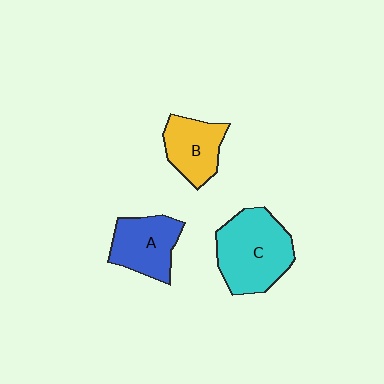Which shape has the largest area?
Shape C (cyan).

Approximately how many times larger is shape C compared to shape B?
Approximately 1.6 times.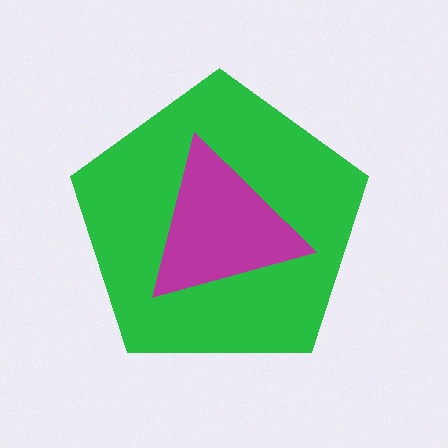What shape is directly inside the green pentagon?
The magenta triangle.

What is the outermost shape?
The green pentagon.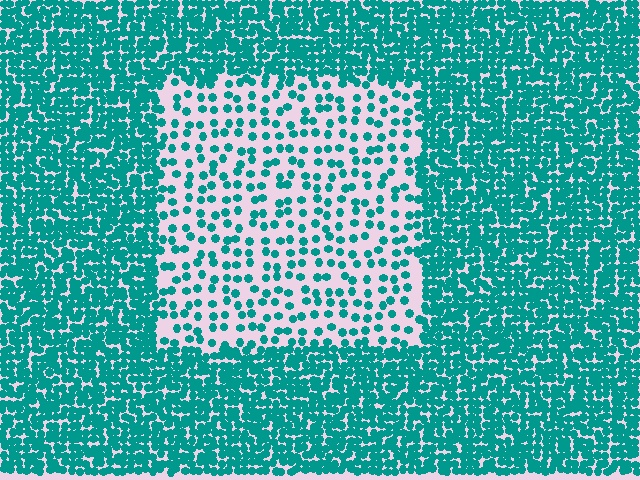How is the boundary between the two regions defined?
The boundary is defined by a change in element density (approximately 2.9x ratio). All elements are the same color, size, and shape.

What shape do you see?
I see a rectangle.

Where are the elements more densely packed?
The elements are more densely packed outside the rectangle boundary.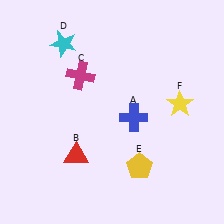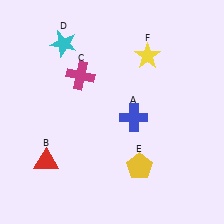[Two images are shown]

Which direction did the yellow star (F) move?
The yellow star (F) moved up.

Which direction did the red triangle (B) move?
The red triangle (B) moved left.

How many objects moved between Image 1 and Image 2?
2 objects moved between the two images.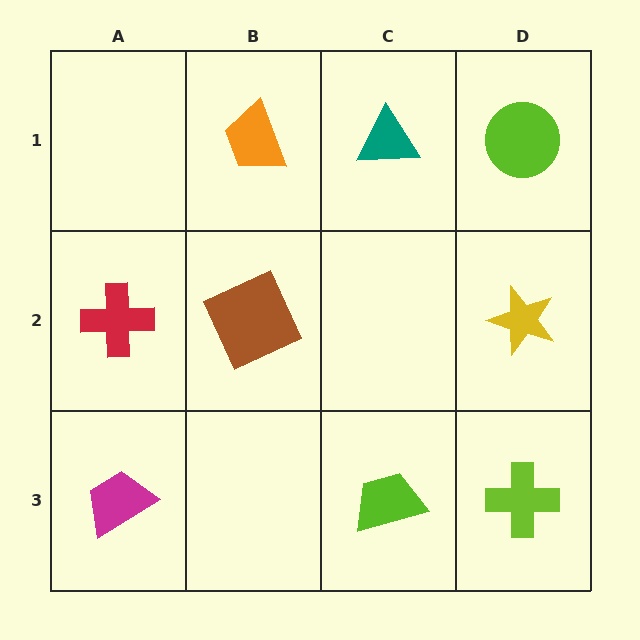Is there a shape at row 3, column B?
No, that cell is empty.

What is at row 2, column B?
A brown square.